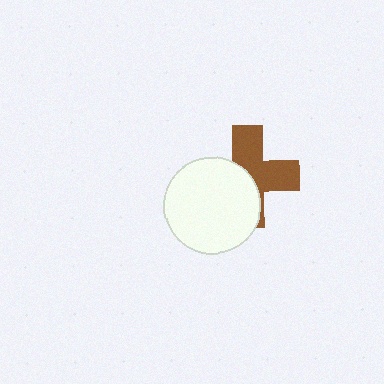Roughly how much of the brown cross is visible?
About half of it is visible (roughly 52%).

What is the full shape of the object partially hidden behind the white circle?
The partially hidden object is a brown cross.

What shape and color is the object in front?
The object in front is a white circle.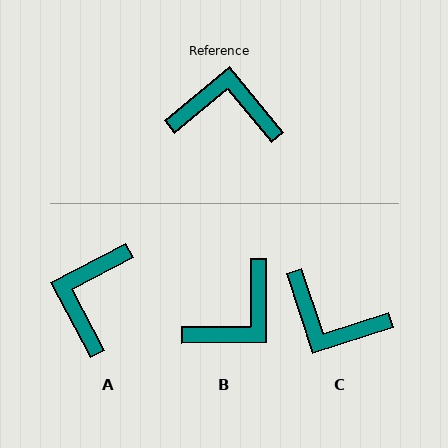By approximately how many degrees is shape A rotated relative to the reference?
Approximately 78 degrees counter-clockwise.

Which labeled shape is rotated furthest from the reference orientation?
C, about 158 degrees away.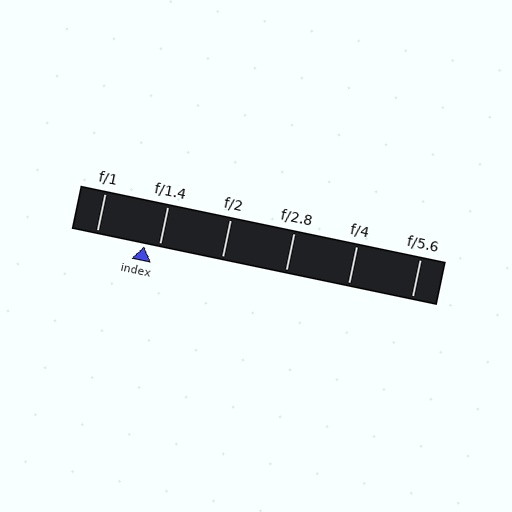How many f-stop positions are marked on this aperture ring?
There are 6 f-stop positions marked.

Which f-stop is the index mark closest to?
The index mark is closest to f/1.4.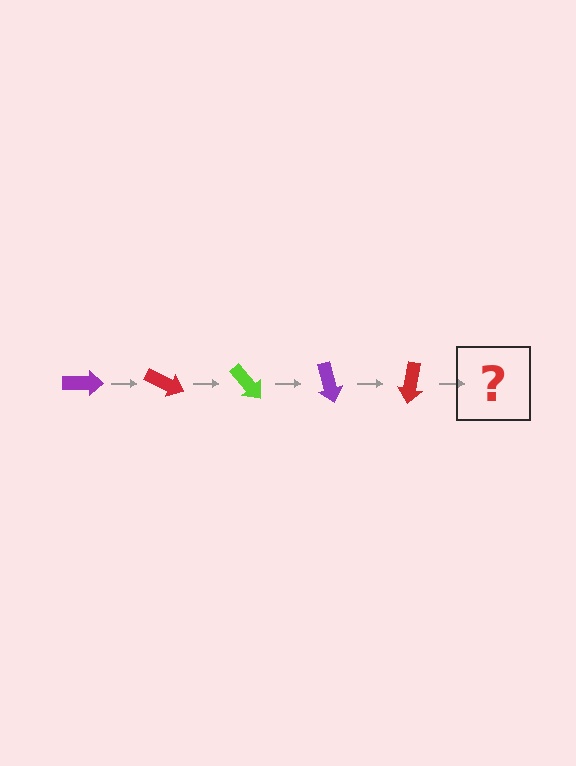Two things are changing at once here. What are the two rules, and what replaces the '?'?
The two rules are that it rotates 25 degrees each step and the color cycles through purple, red, and lime. The '?' should be a lime arrow, rotated 125 degrees from the start.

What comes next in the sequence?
The next element should be a lime arrow, rotated 125 degrees from the start.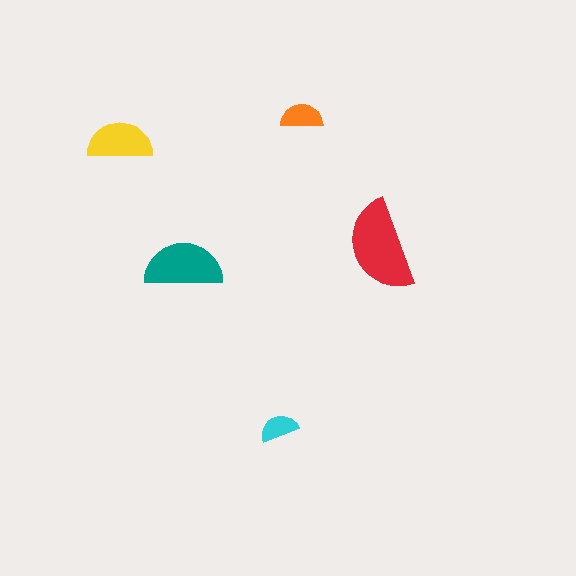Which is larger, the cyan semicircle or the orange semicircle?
The orange one.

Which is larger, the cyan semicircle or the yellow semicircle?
The yellow one.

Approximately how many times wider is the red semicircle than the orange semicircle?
About 2 times wider.